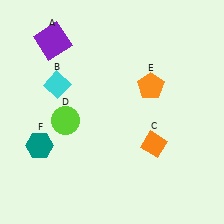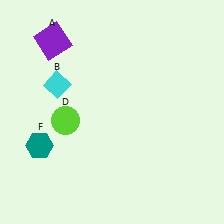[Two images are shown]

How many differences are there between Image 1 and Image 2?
There are 2 differences between the two images.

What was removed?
The orange pentagon (E), the orange diamond (C) were removed in Image 2.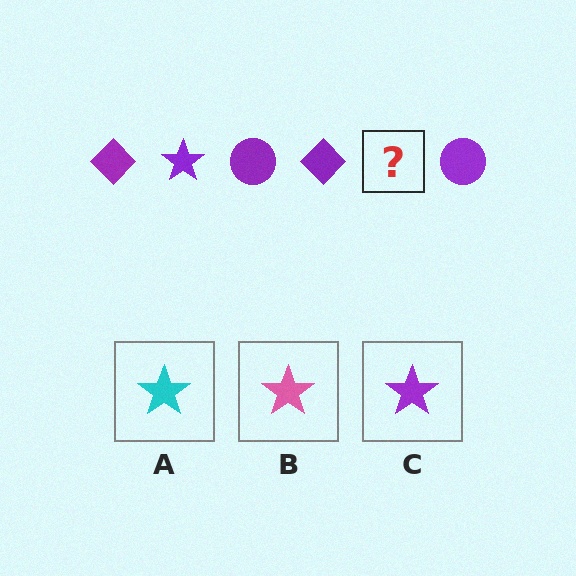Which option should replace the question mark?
Option C.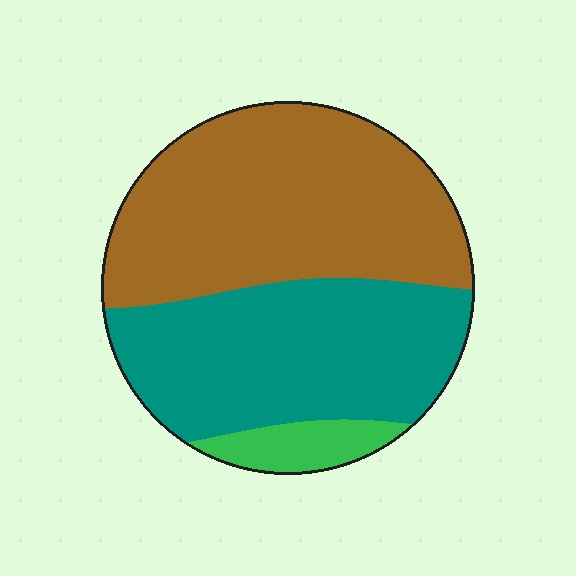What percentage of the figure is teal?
Teal takes up about two fifths (2/5) of the figure.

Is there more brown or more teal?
Brown.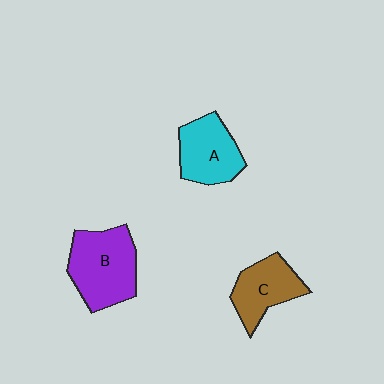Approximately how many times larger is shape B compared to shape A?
Approximately 1.3 times.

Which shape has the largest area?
Shape B (purple).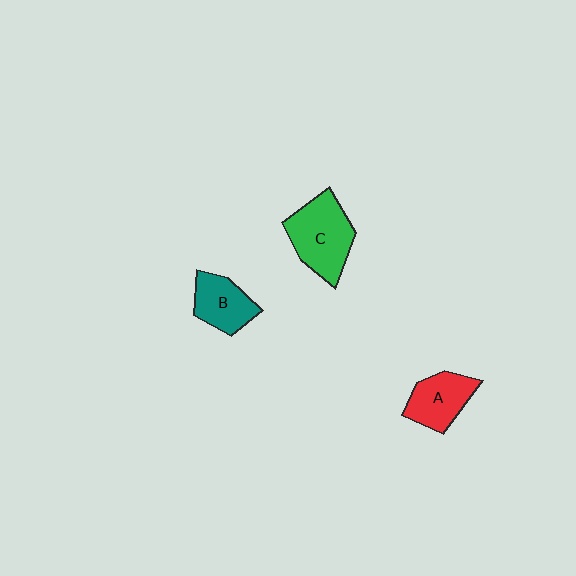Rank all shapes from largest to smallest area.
From largest to smallest: C (green), A (red), B (teal).